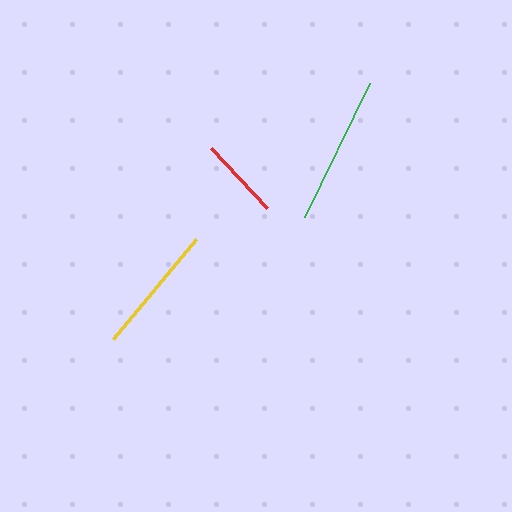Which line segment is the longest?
The green line is the longest at approximately 149 pixels.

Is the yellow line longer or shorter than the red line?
The yellow line is longer than the red line.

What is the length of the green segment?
The green segment is approximately 149 pixels long.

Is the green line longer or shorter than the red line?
The green line is longer than the red line.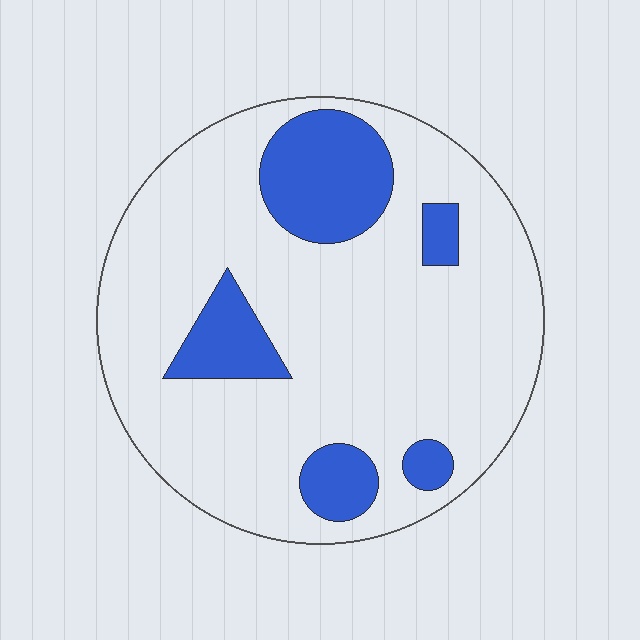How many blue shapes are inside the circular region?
5.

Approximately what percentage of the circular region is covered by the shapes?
Approximately 20%.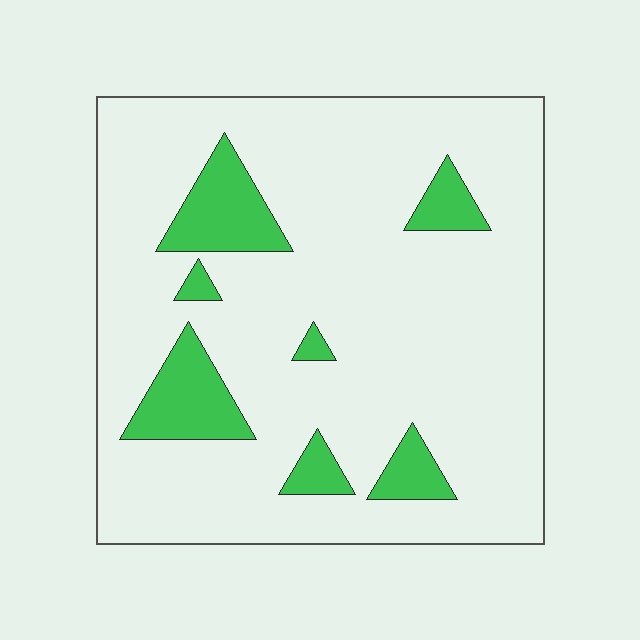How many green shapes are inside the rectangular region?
7.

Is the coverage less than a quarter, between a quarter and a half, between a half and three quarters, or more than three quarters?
Less than a quarter.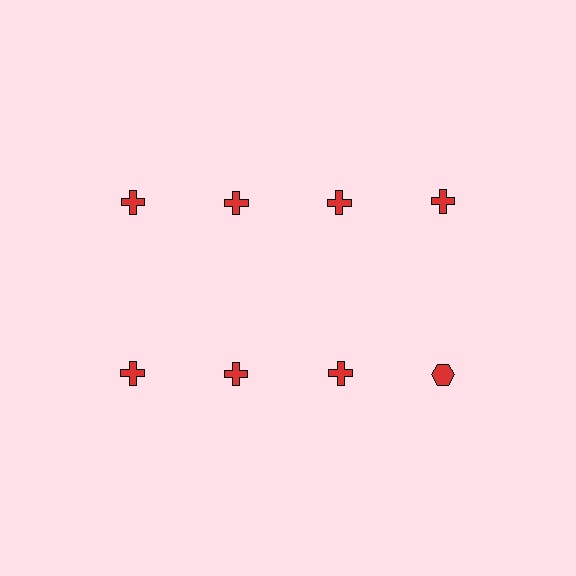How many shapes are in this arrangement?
There are 8 shapes arranged in a grid pattern.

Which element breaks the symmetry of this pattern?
The red hexagon in the second row, second from right column breaks the symmetry. All other shapes are red crosses.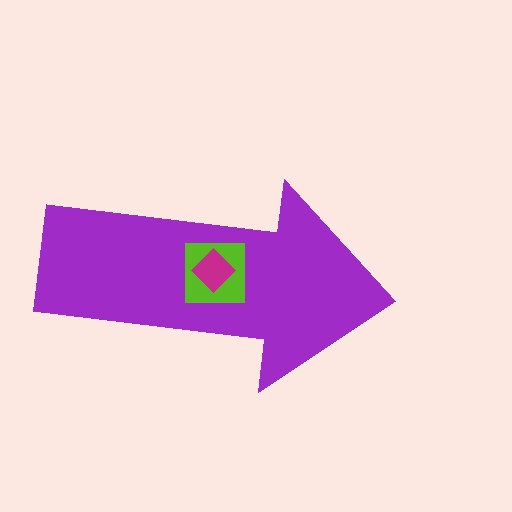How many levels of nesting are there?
3.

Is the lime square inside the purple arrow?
Yes.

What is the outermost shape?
The purple arrow.